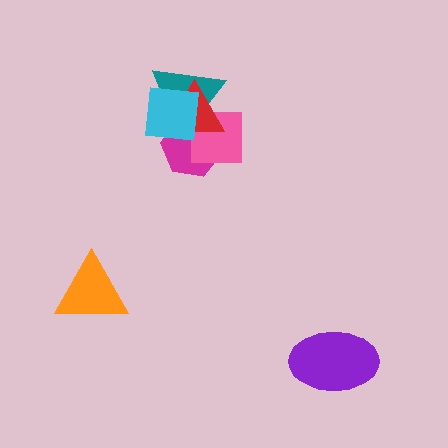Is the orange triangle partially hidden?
No, no other shape covers it.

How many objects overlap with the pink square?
4 objects overlap with the pink square.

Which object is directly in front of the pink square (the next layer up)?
The teal triangle is directly in front of the pink square.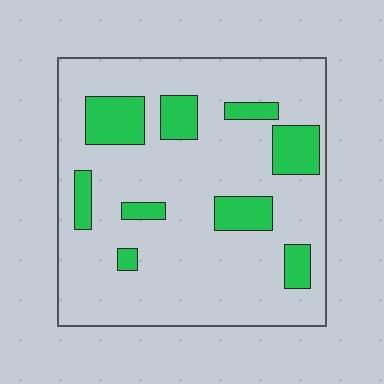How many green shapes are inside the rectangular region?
9.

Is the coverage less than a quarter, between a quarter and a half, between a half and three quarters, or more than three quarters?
Less than a quarter.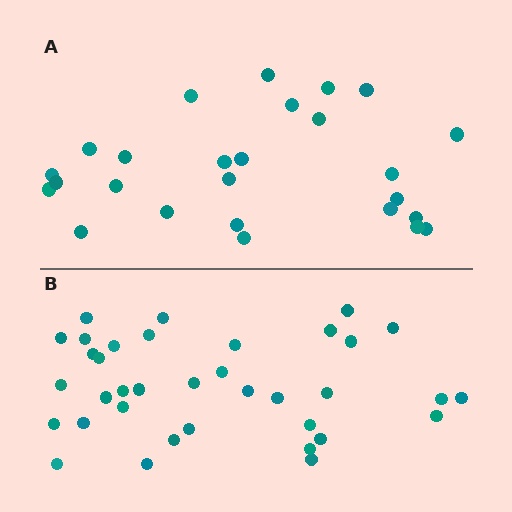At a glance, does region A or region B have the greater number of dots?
Region B (the bottom region) has more dots.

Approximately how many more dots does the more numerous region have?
Region B has roughly 10 or so more dots than region A.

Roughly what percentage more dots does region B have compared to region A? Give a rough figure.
About 40% more.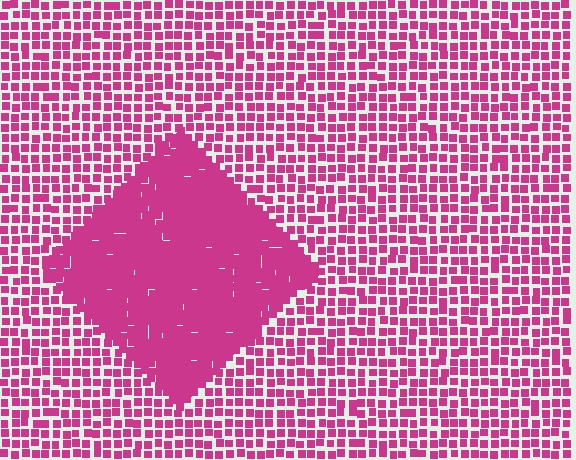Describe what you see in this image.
The image contains small magenta elements arranged at two different densities. A diamond-shaped region is visible where the elements are more densely packed than the surrounding area.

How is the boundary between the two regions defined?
The boundary is defined by a change in element density (approximately 2.1x ratio). All elements are the same color, size, and shape.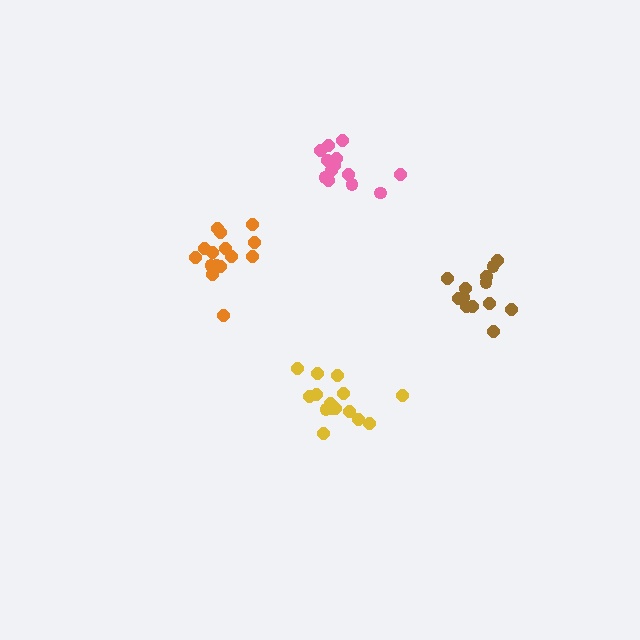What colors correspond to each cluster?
The clusters are colored: orange, brown, pink, yellow.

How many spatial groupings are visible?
There are 4 spatial groupings.